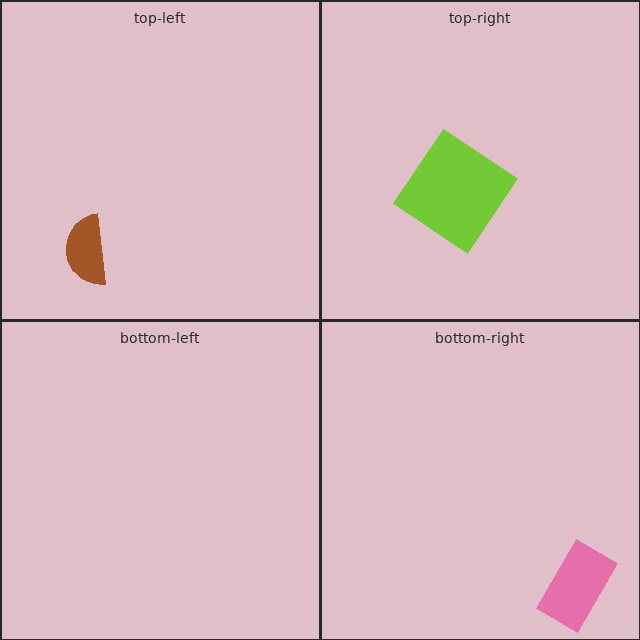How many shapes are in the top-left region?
1.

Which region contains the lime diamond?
The top-right region.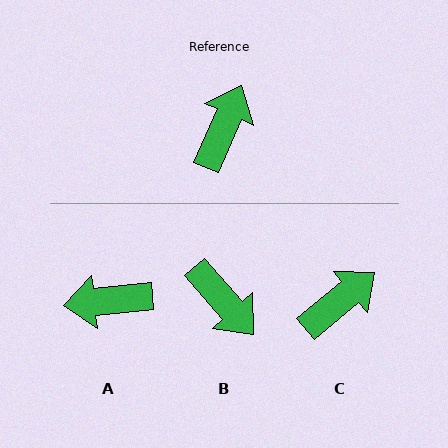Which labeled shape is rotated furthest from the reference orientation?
A, about 119 degrees away.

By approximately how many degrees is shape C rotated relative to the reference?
Approximately 27 degrees clockwise.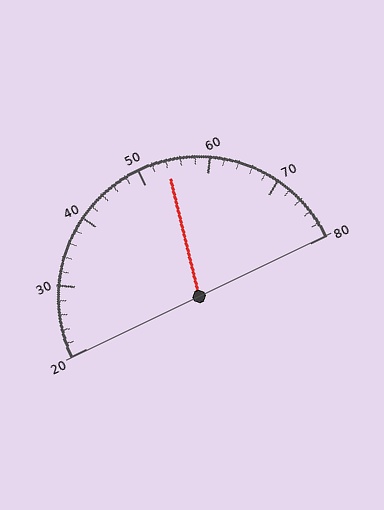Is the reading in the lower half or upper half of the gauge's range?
The reading is in the upper half of the range (20 to 80).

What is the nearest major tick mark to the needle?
The nearest major tick mark is 50.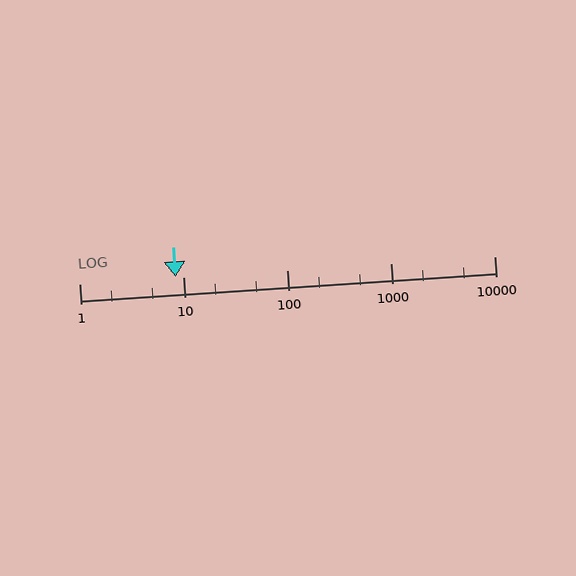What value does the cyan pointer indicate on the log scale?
The pointer indicates approximately 8.5.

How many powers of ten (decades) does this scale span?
The scale spans 4 decades, from 1 to 10000.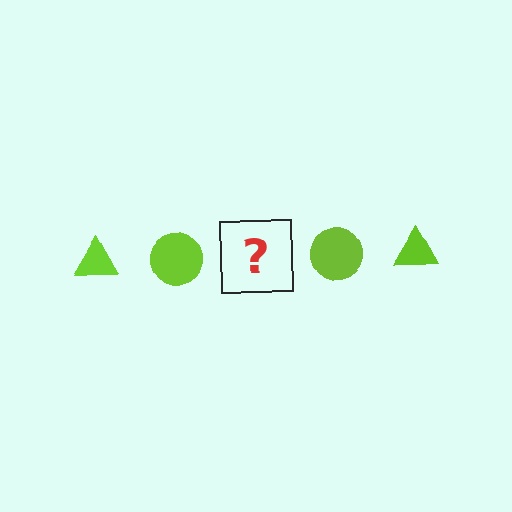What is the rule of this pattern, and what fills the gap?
The rule is that the pattern cycles through triangle, circle shapes in lime. The gap should be filled with a lime triangle.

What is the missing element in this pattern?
The missing element is a lime triangle.